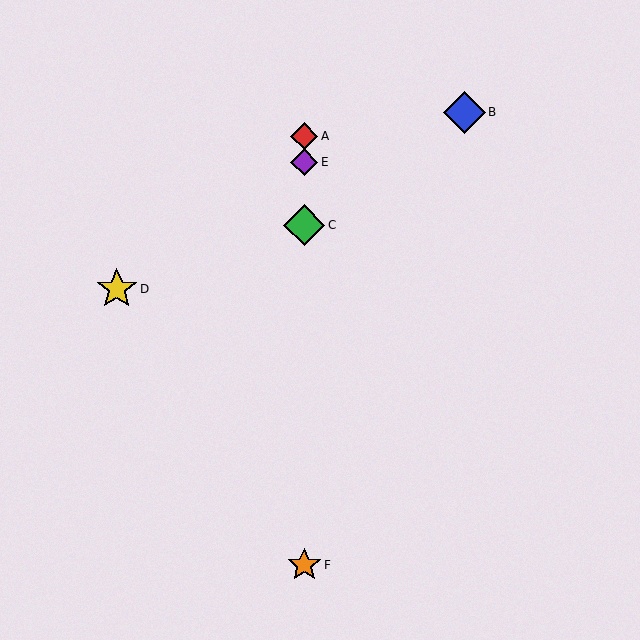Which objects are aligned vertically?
Objects A, C, E, F are aligned vertically.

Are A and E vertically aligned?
Yes, both are at x≈304.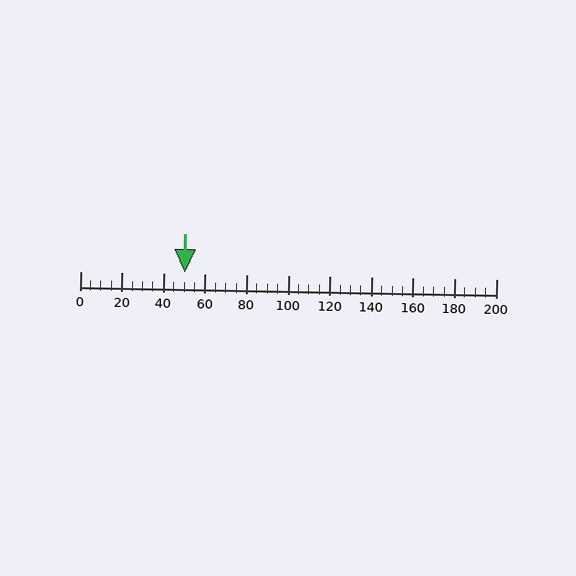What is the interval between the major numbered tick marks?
The major tick marks are spaced 20 units apart.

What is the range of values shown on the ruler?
The ruler shows values from 0 to 200.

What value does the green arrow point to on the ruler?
The green arrow points to approximately 50.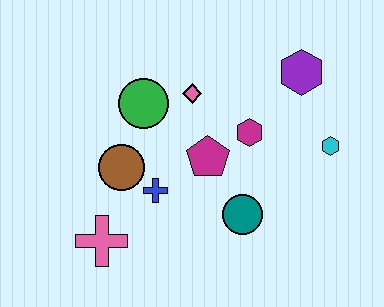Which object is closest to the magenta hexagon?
The magenta pentagon is closest to the magenta hexagon.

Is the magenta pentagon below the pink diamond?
Yes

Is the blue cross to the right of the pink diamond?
No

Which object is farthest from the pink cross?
The purple hexagon is farthest from the pink cross.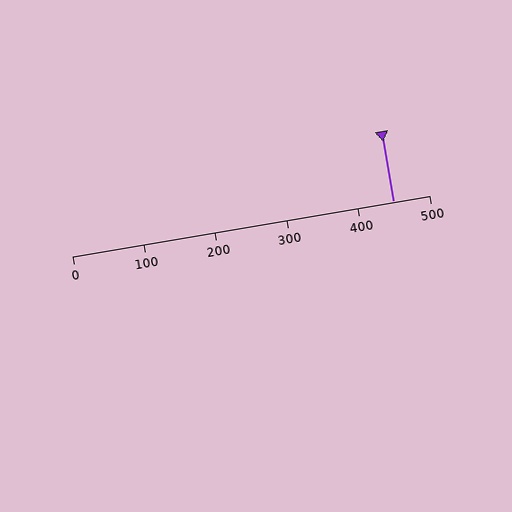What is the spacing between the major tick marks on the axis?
The major ticks are spaced 100 apart.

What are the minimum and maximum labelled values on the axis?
The axis runs from 0 to 500.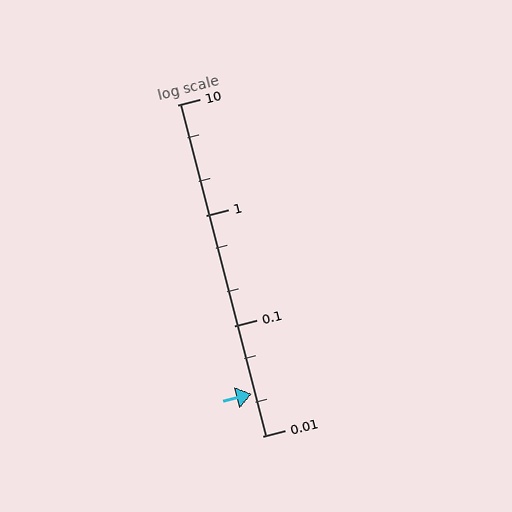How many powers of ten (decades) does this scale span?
The scale spans 3 decades, from 0.01 to 10.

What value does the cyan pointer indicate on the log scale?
The pointer indicates approximately 0.024.